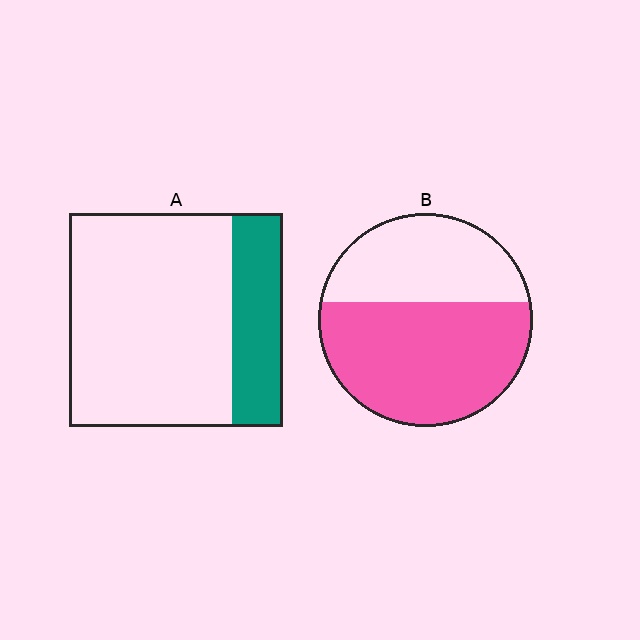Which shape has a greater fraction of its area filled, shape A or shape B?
Shape B.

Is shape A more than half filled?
No.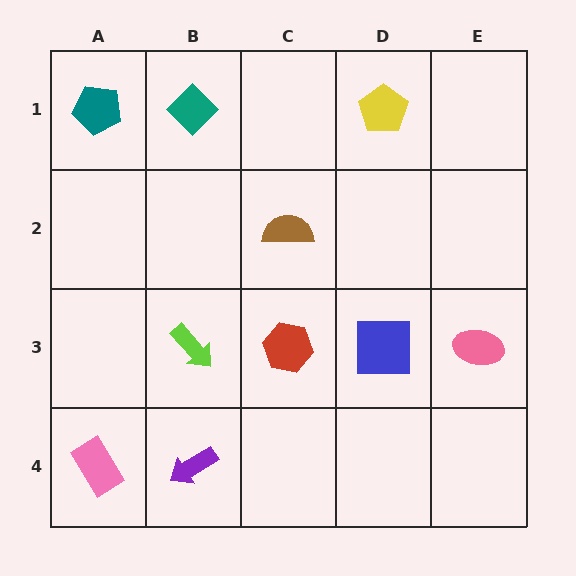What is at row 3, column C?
A red hexagon.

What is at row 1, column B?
A teal diamond.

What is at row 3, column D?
A blue square.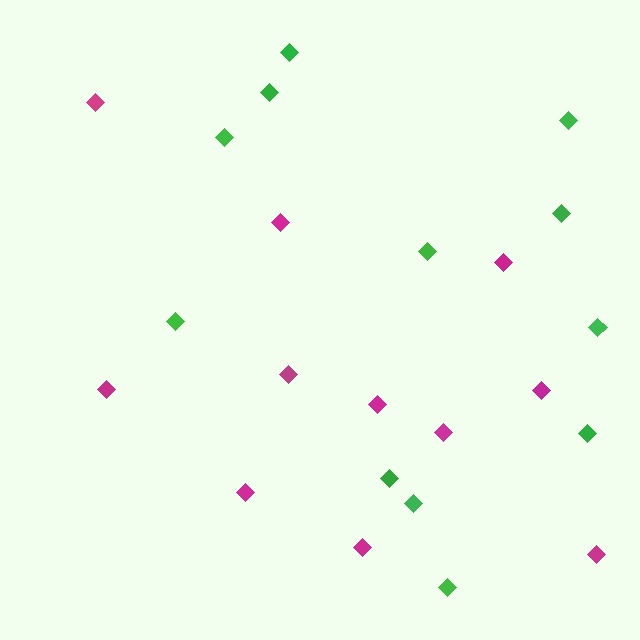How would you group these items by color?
There are 2 groups: one group of magenta diamonds (11) and one group of green diamonds (12).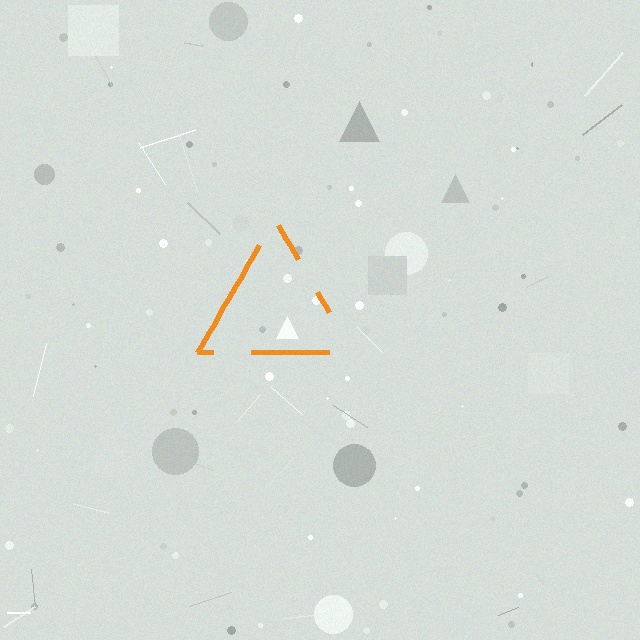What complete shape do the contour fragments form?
The contour fragments form a triangle.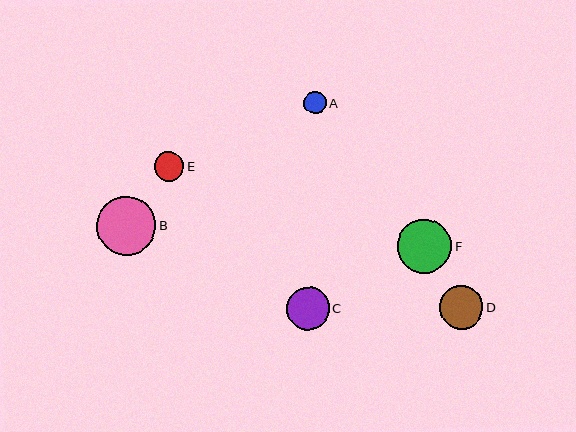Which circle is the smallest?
Circle A is the smallest with a size of approximately 22 pixels.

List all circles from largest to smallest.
From largest to smallest: B, F, D, C, E, A.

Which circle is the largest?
Circle B is the largest with a size of approximately 59 pixels.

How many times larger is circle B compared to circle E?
Circle B is approximately 2.0 times the size of circle E.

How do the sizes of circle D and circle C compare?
Circle D and circle C are approximately the same size.